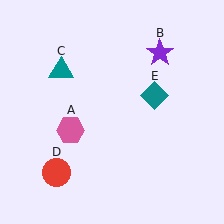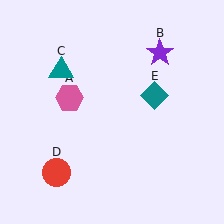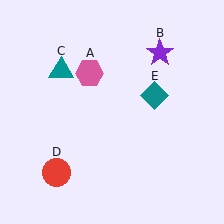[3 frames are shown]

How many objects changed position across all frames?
1 object changed position: pink hexagon (object A).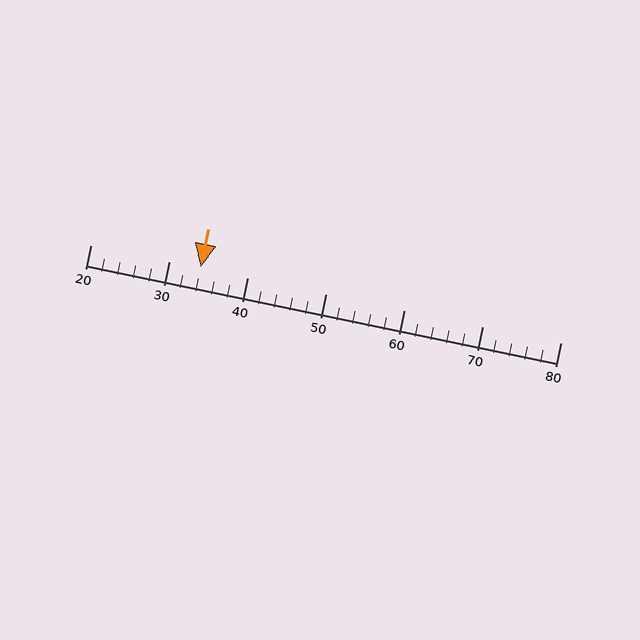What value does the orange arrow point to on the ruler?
The orange arrow points to approximately 34.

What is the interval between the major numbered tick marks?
The major tick marks are spaced 10 units apart.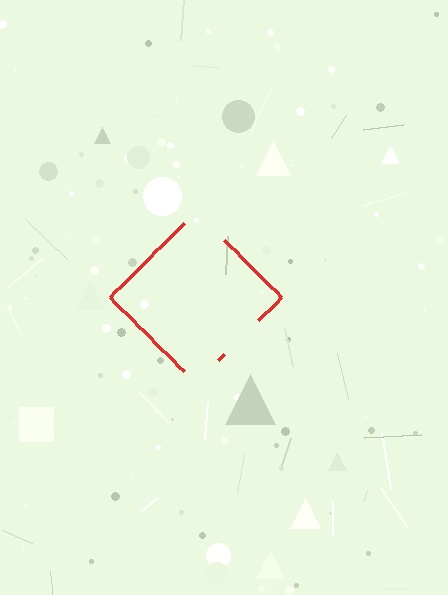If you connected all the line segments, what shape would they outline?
They would outline a diamond.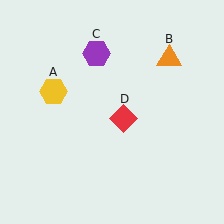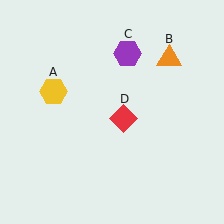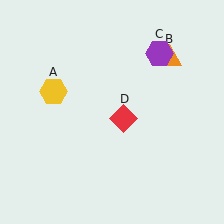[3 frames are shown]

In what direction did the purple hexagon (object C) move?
The purple hexagon (object C) moved right.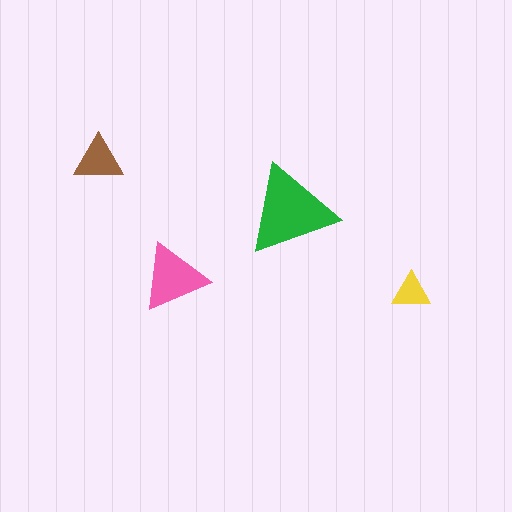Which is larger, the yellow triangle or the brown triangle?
The brown one.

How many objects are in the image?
There are 4 objects in the image.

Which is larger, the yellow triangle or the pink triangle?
The pink one.